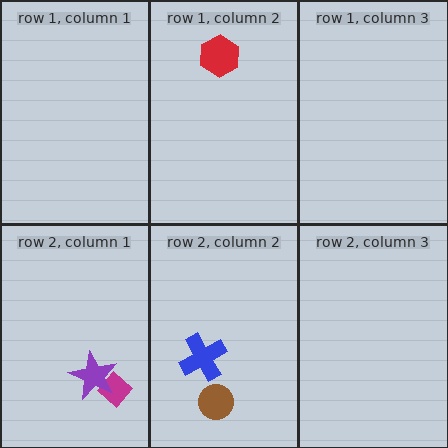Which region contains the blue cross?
The row 2, column 2 region.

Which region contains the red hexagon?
The row 1, column 2 region.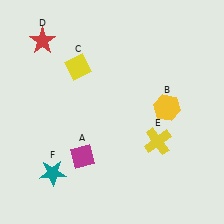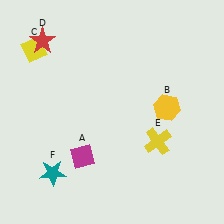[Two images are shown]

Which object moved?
The yellow diamond (C) moved left.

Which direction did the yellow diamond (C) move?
The yellow diamond (C) moved left.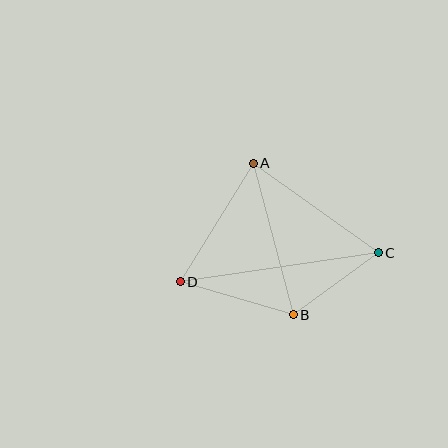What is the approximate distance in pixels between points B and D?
The distance between B and D is approximately 118 pixels.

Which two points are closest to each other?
Points B and C are closest to each other.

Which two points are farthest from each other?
Points C and D are farthest from each other.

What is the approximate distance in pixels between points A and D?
The distance between A and D is approximately 140 pixels.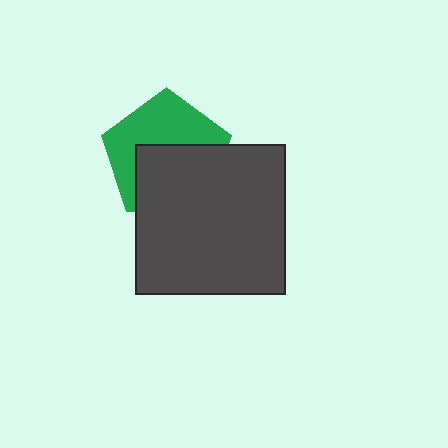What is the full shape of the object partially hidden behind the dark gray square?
The partially hidden object is a green pentagon.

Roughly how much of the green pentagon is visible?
About half of it is visible (roughly 50%).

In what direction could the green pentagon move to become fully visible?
The green pentagon could move up. That would shift it out from behind the dark gray square entirely.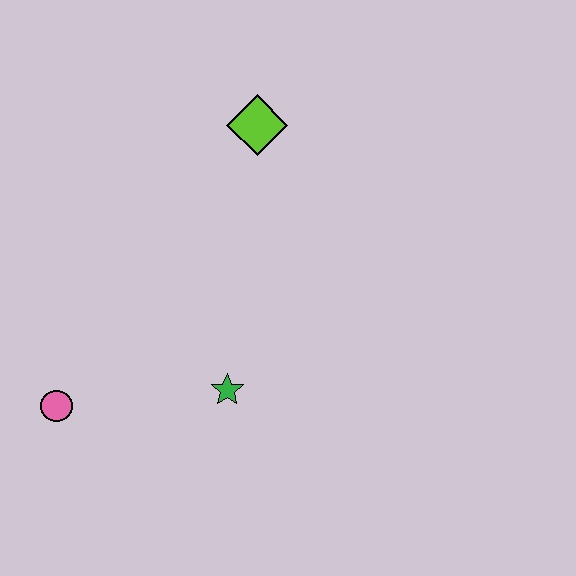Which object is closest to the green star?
The pink circle is closest to the green star.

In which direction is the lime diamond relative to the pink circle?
The lime diamond is above the pink circle.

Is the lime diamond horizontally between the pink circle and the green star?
No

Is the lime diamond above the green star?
Yes